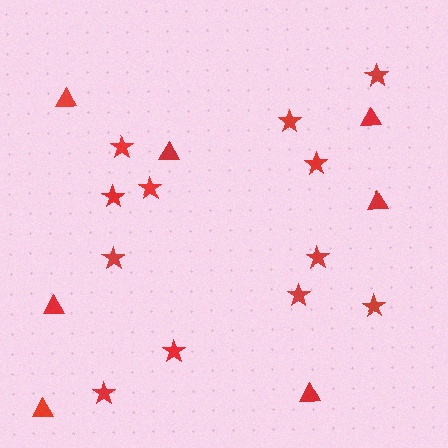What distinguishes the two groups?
There are 2 groups: one group of stars (12) and one group of triangles (7).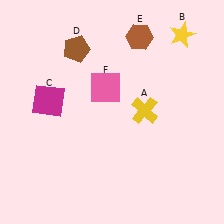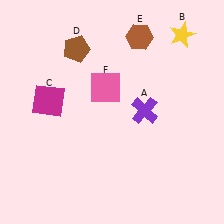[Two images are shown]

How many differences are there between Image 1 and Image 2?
There is 1 difference between the two images.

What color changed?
The cross (A) changed from yellow in Image 1 to purple in Image 2.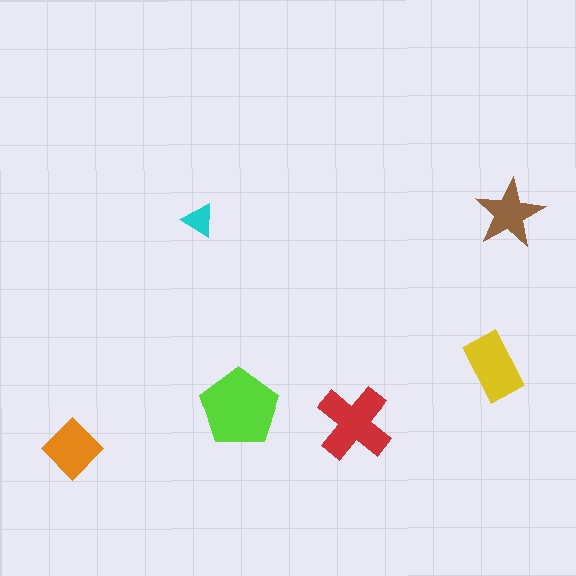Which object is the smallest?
The cyan triangle.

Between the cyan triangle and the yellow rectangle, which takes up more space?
The yellow rectangle.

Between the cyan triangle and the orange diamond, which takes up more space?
The orange diamond.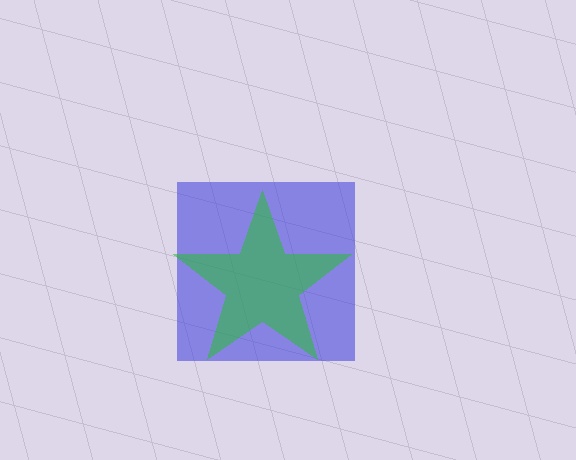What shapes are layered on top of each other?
The layered shapes are: a blue square, a green star.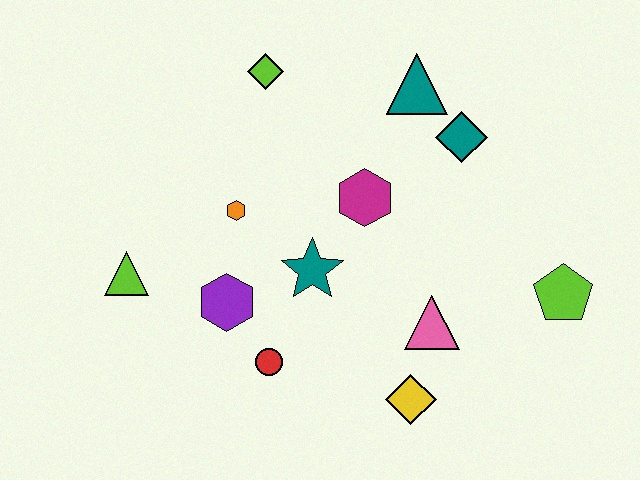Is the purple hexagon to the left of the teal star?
Yes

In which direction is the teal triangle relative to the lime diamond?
The teal triangle is to the right of the lime diamond.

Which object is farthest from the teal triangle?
The lime triangle is farthest from the teal triangle.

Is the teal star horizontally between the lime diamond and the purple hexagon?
No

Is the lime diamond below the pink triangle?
No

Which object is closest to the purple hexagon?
The red circle is closest to the purple hexagon.